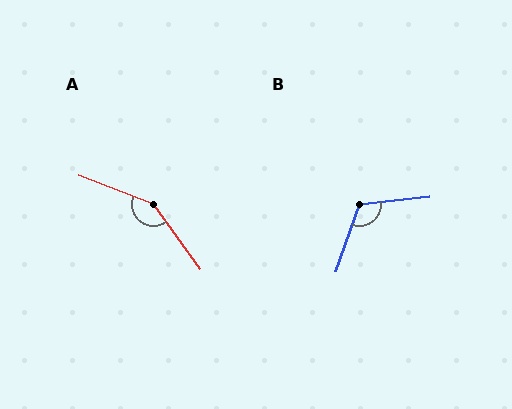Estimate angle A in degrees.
Approximately 147 degrees.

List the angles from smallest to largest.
B (116°), A (147°).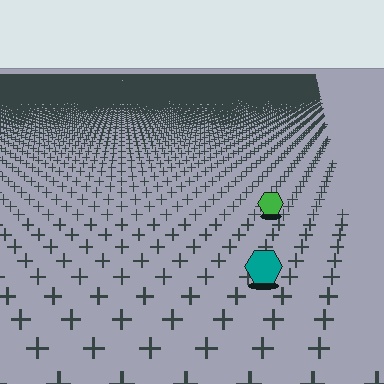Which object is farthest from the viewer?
The green hexagon is farthest from the viewer. It appears smaller and the ground texture around it is denser.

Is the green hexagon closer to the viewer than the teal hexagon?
No. The teal hexagon is closer — you can tell from the texture gradient: the ground texture is coarser near it.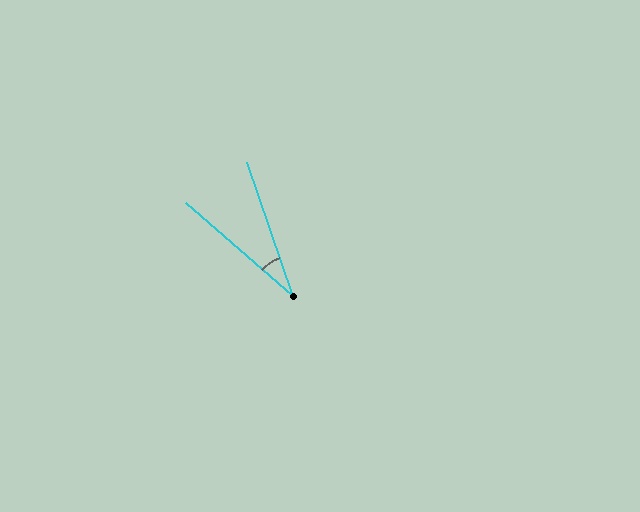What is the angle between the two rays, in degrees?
Approximately 30 degrees.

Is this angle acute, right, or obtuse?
It is acute.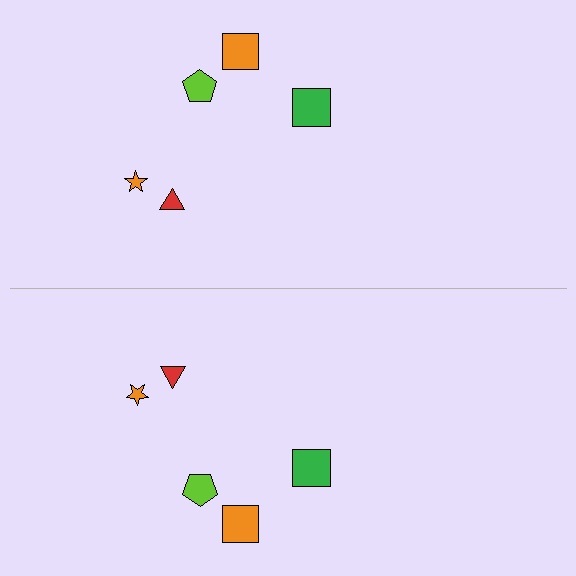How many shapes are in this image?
There are 10 shapes in this image.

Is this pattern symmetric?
Yes, this pattern has bilateral (reflection) symmetry.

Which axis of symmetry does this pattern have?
The pattern has a horizontal axis of symmetry running through the center of the image.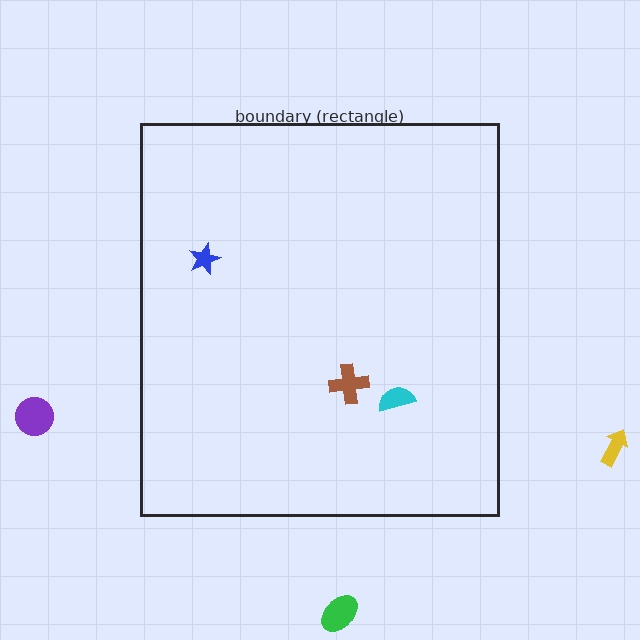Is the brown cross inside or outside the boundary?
Inside.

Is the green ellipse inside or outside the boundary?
Outside.